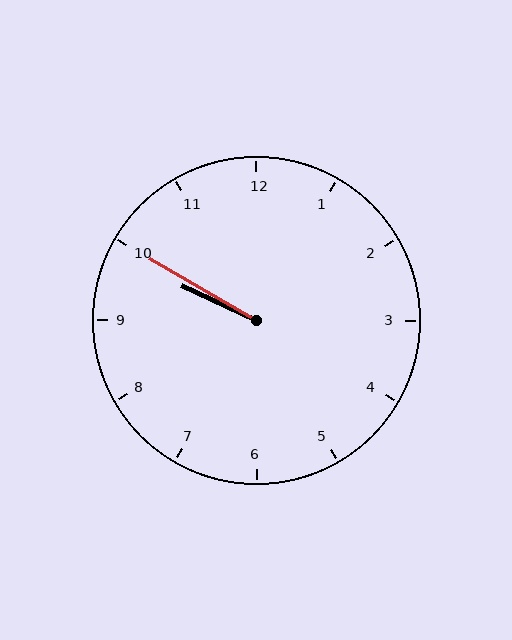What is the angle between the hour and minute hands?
Approximately 5 degrees.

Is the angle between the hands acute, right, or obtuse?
It is acute.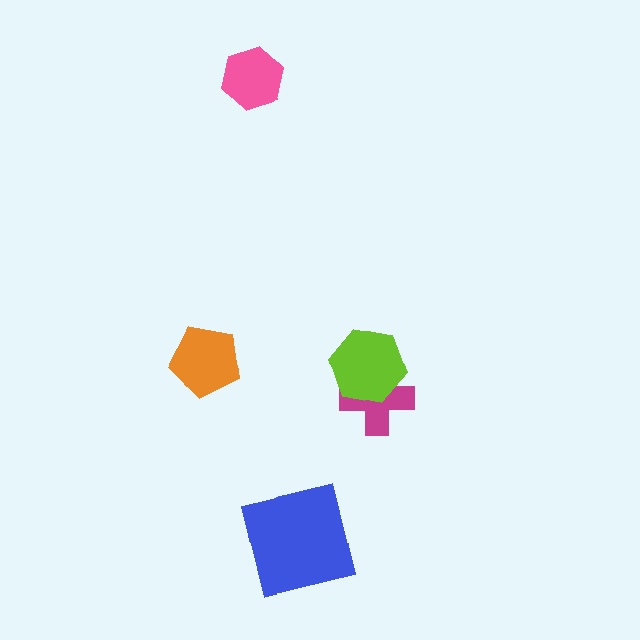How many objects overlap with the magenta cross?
1 object overlaps with the magenta cross.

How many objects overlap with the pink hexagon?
0 objects overlap with the pink hexagon.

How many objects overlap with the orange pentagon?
0 objects overlap with the orange pentagon.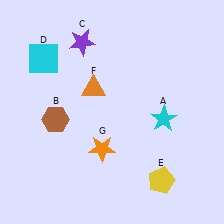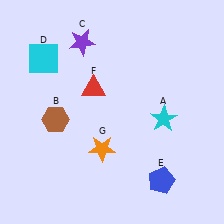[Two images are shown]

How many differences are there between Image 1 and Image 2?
There are 2 differences between the two images.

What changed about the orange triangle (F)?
In Image 1, F is orange. In Image 2, it changed to red.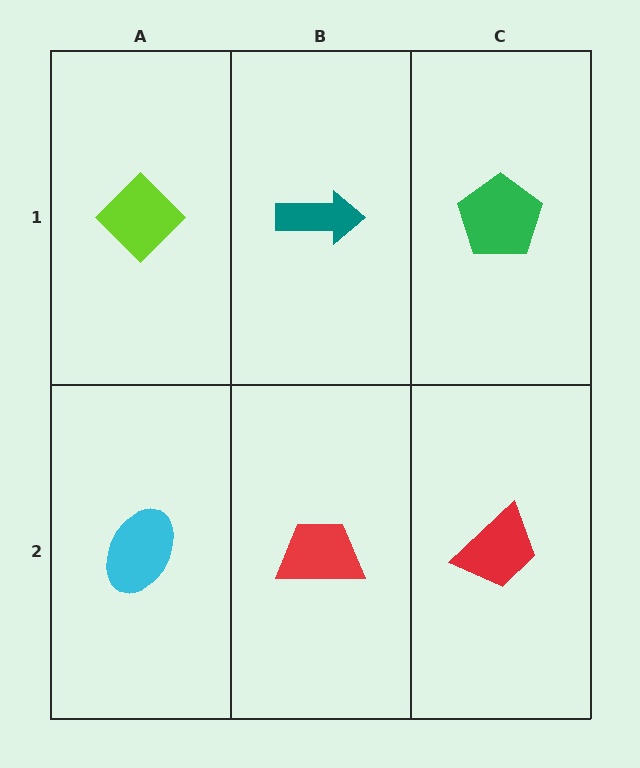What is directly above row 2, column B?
A teal arrow.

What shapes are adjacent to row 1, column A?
A cyan ellipse (row 2, column A), a teal arrow (row 1, column B).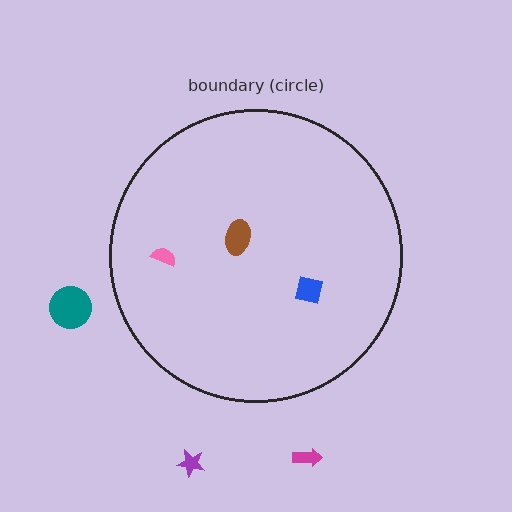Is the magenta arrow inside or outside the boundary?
Outside.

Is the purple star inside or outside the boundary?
Outside.